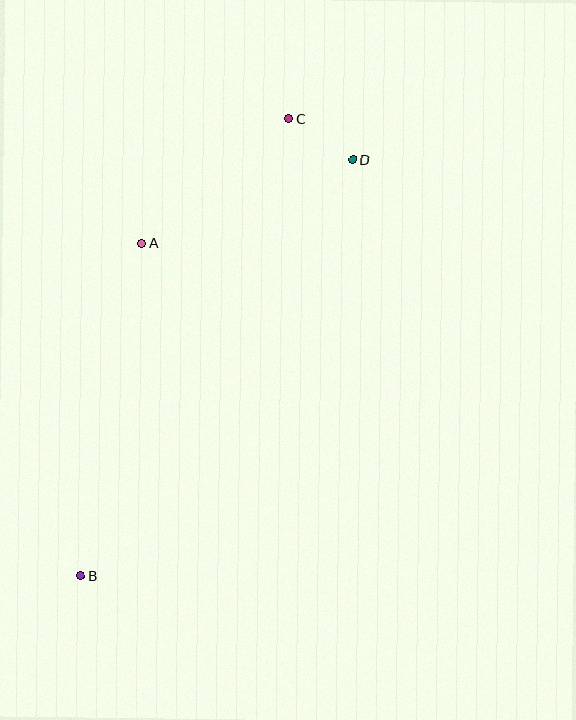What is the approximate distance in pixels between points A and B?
The distance between A and B is approximately 338 pixels.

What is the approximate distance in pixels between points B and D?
The distance between B and D is approximately 497 pixels.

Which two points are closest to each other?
Points C and D are closest to each other.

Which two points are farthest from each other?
Points B and C are farthest from each other.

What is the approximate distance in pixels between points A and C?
The distance between A and C is approximately 192 pixels.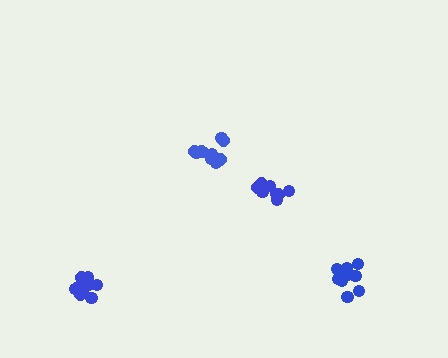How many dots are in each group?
Group 1: 10 dots, Group 2: 9 dots, Group 3: 10 dots, Group 4: 9 dots (38 total).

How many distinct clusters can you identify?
There are 4 distinct clusters.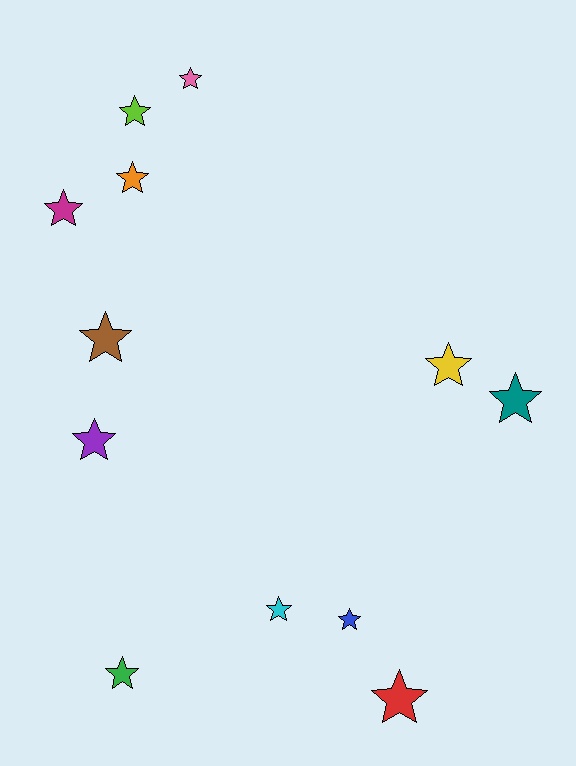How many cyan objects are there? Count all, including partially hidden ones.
There is 1 cyan object.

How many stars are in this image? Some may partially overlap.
There are 12 stars.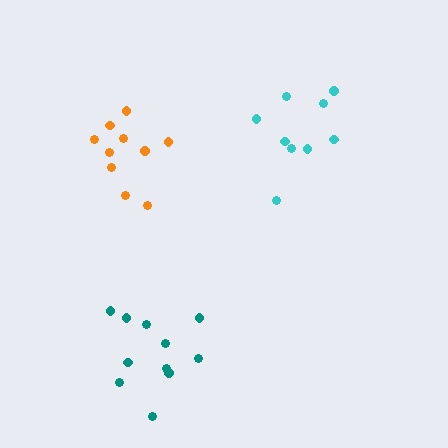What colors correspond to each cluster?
The clusters are colored: orange, teal, cyan.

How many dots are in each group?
Group 1: 10 dots, Group 2: 11 dots, Group 3: 9 dots (30 total).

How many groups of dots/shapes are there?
There are 3 groups.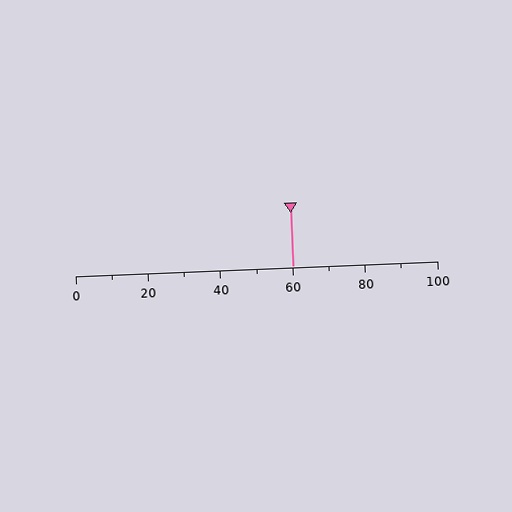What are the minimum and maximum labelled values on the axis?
The axis runs from 0 to 100.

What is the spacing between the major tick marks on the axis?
The major ticks are spaced 20 apart.